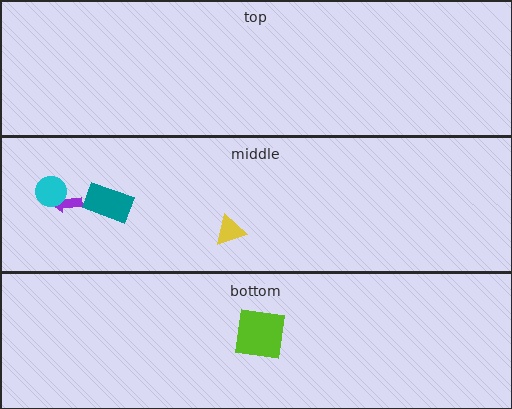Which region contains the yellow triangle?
The middle region.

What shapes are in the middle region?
The teal rectangle, the purple arrow, the cyan circle, the yellow triangle.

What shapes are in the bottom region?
The lime square.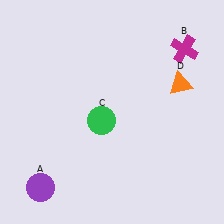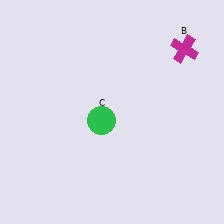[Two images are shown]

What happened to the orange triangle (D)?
The orange triangle (D) was removed in Image 2. It was in the top-right area of Image 1.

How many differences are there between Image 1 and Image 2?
There are 2 differences between the two images.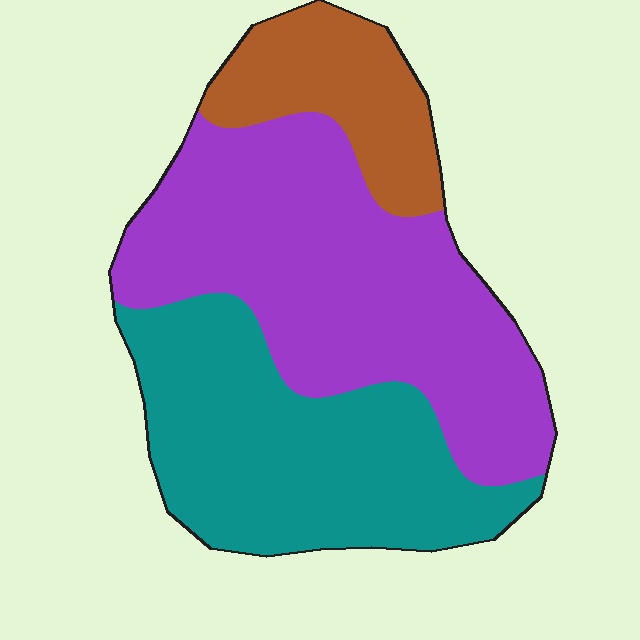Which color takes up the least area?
Brown, at roughly 15%.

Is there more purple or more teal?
Purple.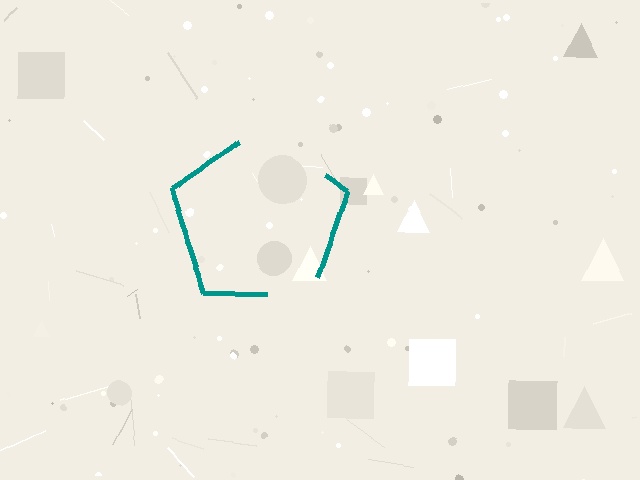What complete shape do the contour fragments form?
The contour fragments form a pentagon.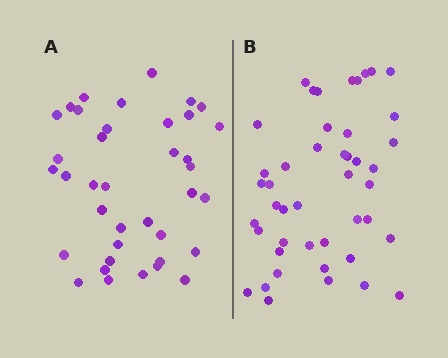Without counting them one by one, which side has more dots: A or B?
Region B (the right region) has more dots.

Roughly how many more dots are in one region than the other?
Region B has roughly 8 or so more dots than region A.